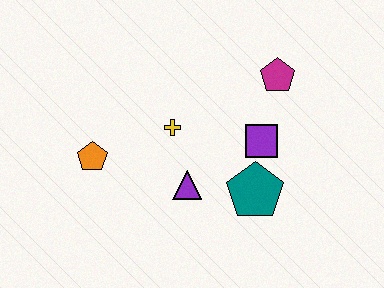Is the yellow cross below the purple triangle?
No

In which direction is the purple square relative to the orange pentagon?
The purple square is to the right of the orange pentagon.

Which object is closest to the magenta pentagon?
The purple square is closest to the magenta pentagon.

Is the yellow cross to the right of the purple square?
No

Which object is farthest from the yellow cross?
The magenta pentagon is farthest from the yellow cross.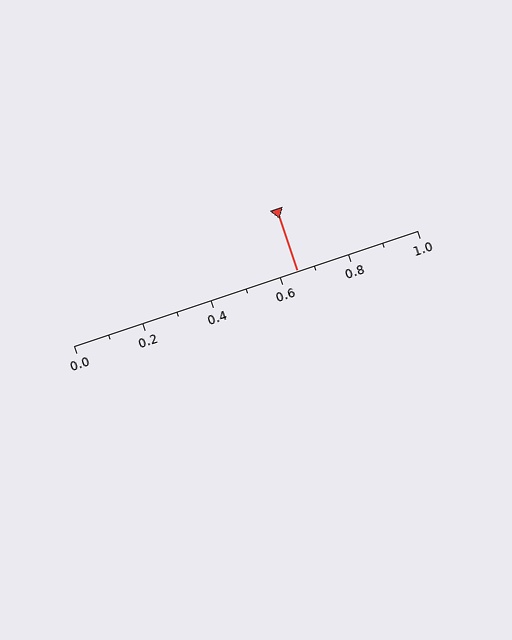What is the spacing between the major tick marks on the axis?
The major ticks are spaced 0.2 apart.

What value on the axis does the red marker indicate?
The marker indicates approximately 0.65.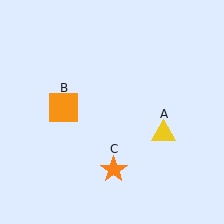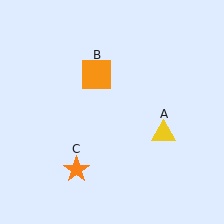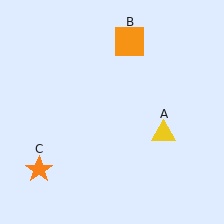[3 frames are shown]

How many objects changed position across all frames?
2 objects changed position: orange square (object B), orange star (object C).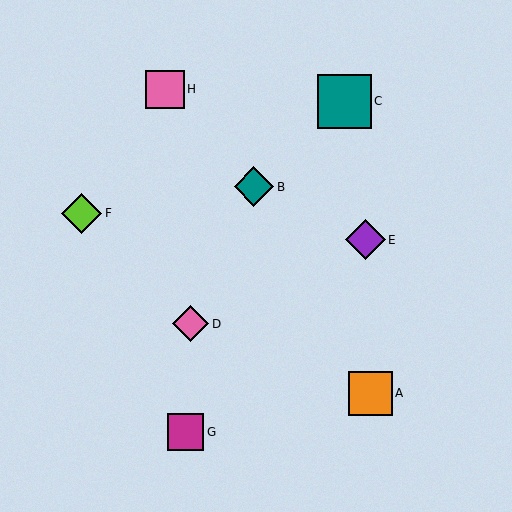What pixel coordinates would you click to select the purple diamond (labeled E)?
Click at (365, 240) to select the purple diamond E.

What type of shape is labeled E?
Shape E is a purple diamond.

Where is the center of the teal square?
The center of the teal square is at (344, 101).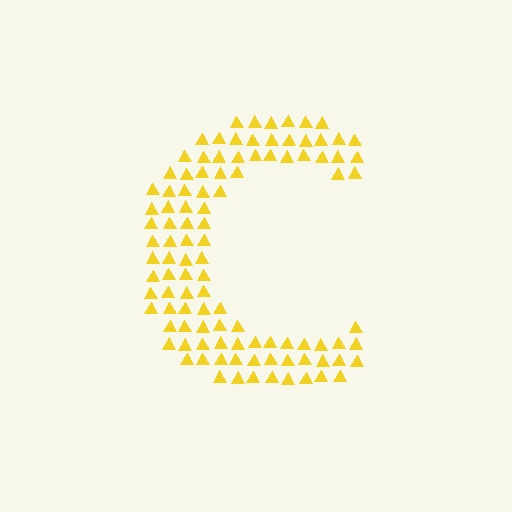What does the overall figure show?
The overall figure shows the letter C.